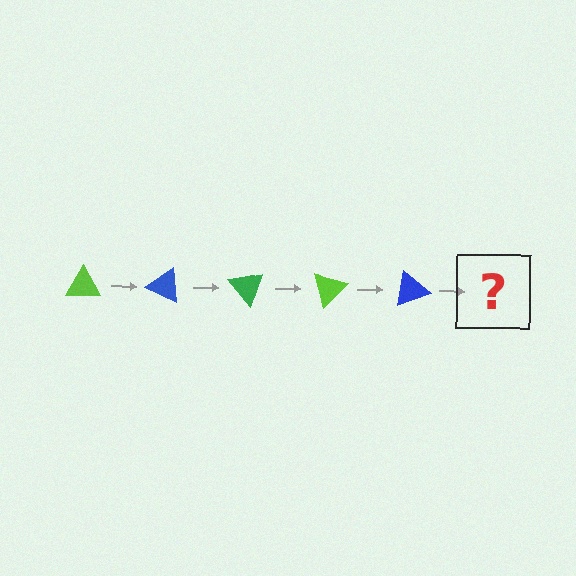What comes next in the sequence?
The next element should be a green triangle, rotated 125 degrees from the start.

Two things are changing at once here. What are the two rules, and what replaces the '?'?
The two rules are that it rotates 25 degrees each step and the color cycles through lime, blue, and green. The '?' should be a green triangle, rotated 125 degrees from the start.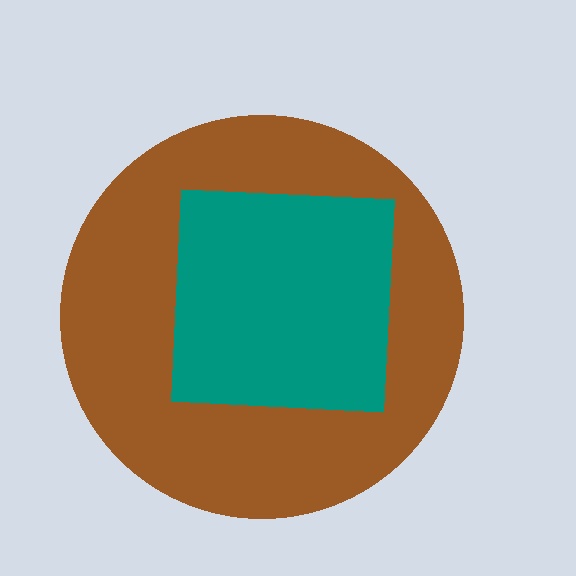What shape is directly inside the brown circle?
The teal square.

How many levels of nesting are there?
2.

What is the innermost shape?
The teal square.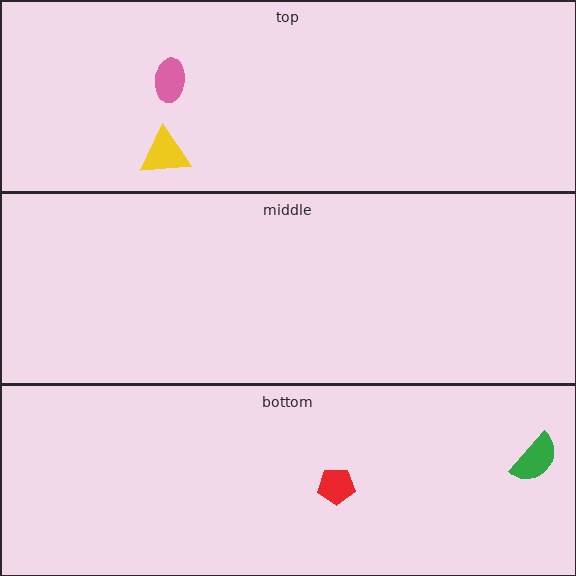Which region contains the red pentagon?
The bottom region.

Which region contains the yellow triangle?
The top region.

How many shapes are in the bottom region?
2.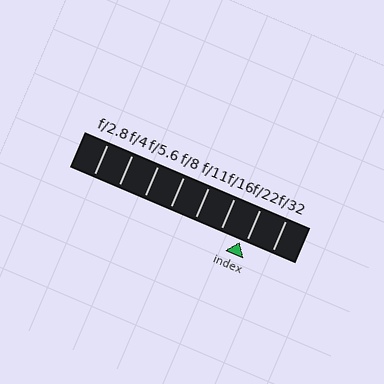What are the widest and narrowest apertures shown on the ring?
The widest aperture shown is f/2.8 and the narrowest is f/32.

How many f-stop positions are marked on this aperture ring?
There are 8 f-stop positions marked.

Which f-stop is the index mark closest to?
The index mark is closest to f/22.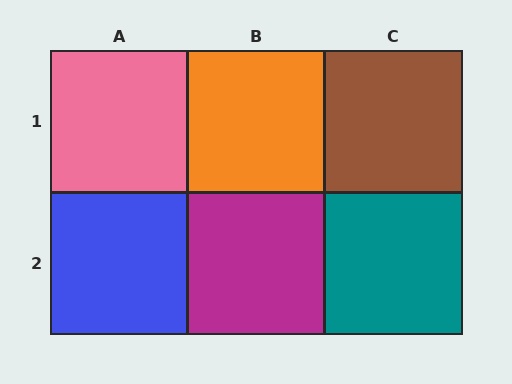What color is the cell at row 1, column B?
Orange.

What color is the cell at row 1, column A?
Pink.